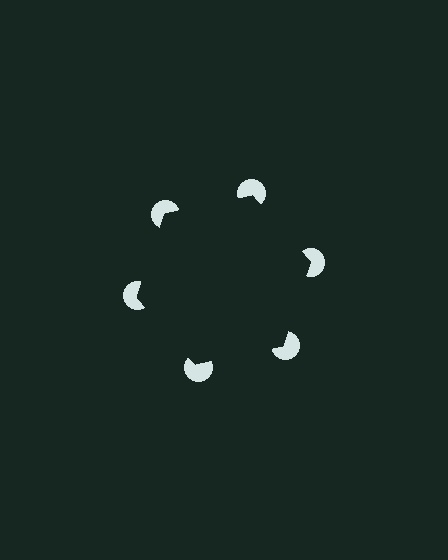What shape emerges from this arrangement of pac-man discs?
An illusory hexagon — its edges are inferred from the aligned wedge cuts in the pac-man discs, not physically drawn.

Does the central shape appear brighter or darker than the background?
It typically appears slightly darker than the background, even though no actual brightness change is drawn.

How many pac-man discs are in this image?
There are 6 — one at each vertex of the illusory hexagon.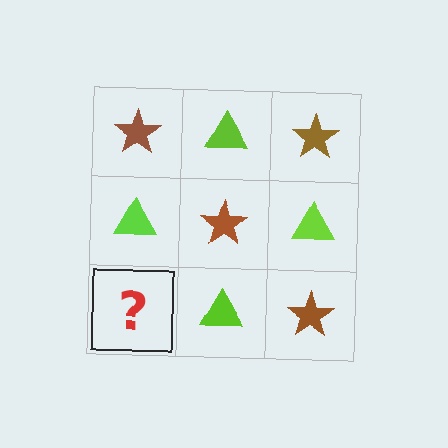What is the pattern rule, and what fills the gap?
The rule is that it alternates brown star and lime triangle in a checkerboard pattern. The gap should be filled with a brown star.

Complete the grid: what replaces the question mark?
The question mark should be replaced with a brown star.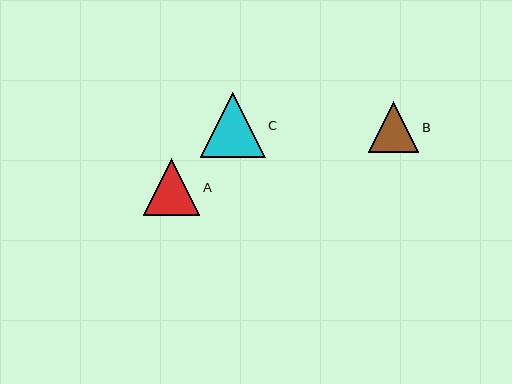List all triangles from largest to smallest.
From largest to smallest: C, A, B.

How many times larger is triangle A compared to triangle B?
Triangle A is approximately 1.1 times the size of triangle B.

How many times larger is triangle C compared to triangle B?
Triangle C is approximately 1.3 times the size of triangle B.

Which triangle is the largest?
Triangle C is the largest with a size of approximately 65 pixels.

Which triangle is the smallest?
Triangle B is the smallest with a size of approximately 51 pixels.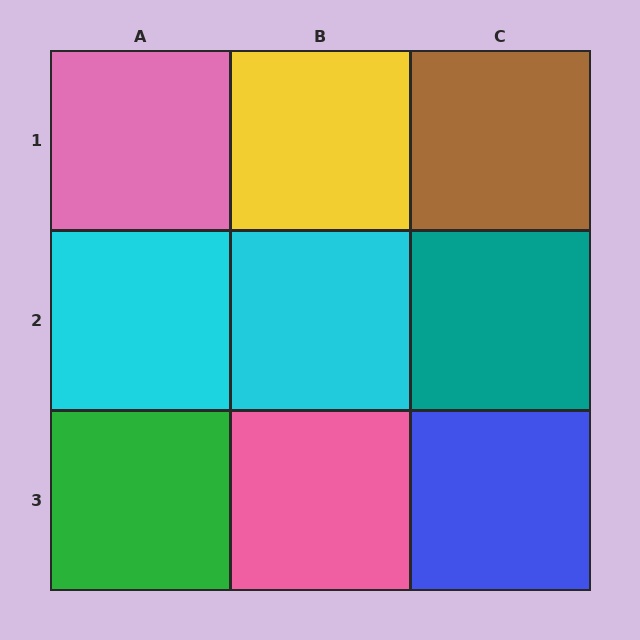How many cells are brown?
1 cell is brown.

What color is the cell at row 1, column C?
Brown.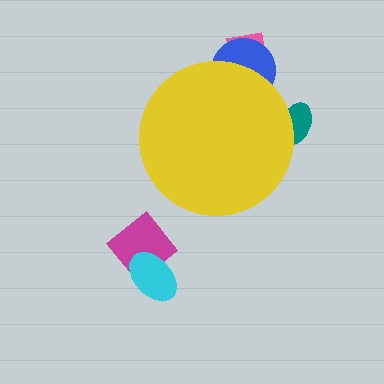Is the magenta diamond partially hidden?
No, the magenta diamond is fully visible.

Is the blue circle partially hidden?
Yes, the blue circle is partially hidden behind the yellow circle.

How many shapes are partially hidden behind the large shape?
3 shapes are partially hidden.